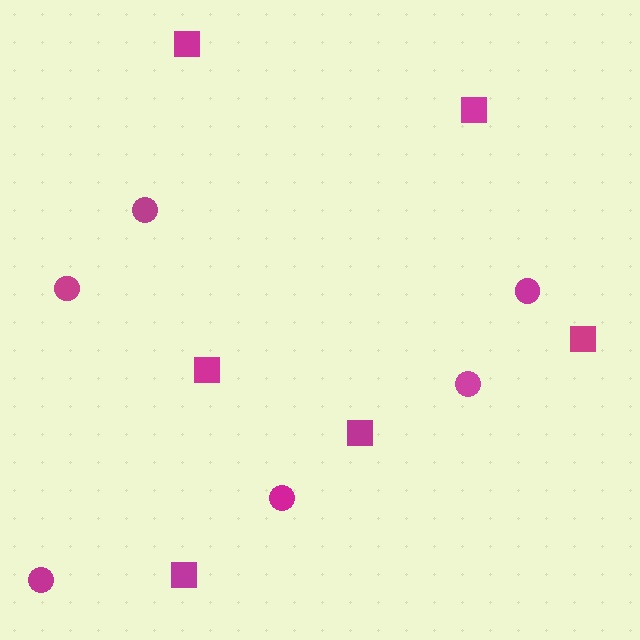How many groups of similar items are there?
There are 2 groups: one group of squares (6) and one group of circles (6).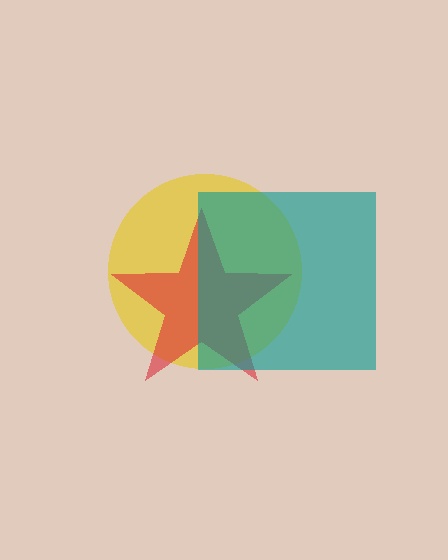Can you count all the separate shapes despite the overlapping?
Yes, there are 3 separate shapes.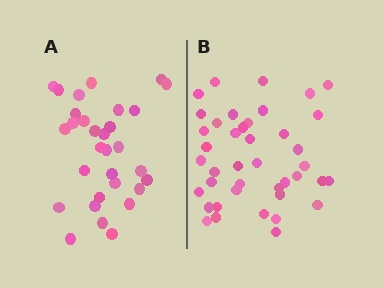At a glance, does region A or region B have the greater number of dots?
Region B (the right region) has more dots.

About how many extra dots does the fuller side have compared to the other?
Region B has roughly 10 or so more dots than region A.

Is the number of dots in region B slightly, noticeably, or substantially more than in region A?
Region B has noticeably more, but not dramatically so. The ratio is roughly 1.3 to 1.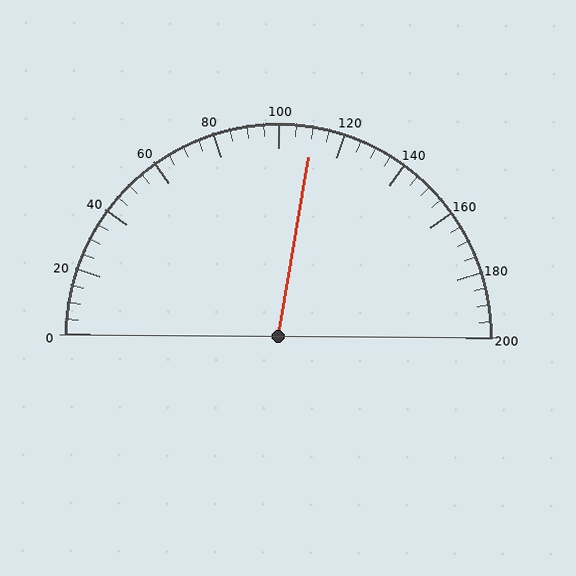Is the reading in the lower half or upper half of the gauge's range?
The reading is in the upper half of the range (0 to 200).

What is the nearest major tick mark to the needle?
The nearest major tick mark is 120.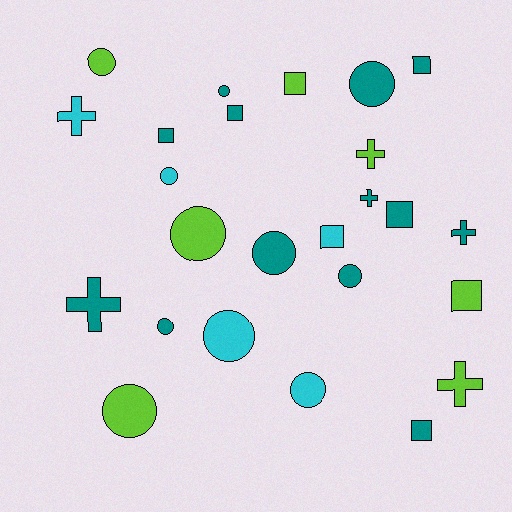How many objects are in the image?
There are 25 objects.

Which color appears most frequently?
Teal, with 13 objects.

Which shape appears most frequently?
Circle, with 11 objects.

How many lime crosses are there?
There are 2 lime crosses.